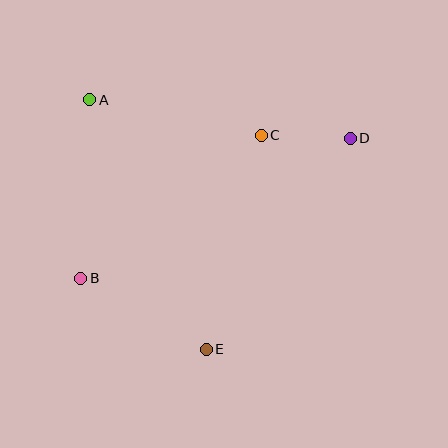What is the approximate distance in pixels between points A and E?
The distance between A and E is approximately 276 pixels.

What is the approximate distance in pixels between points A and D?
The distance between A and D is approximately 263 pixels.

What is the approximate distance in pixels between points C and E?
The distance between C and E is approximately 221 pixels.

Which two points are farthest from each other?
Points B and D are farthest from each other.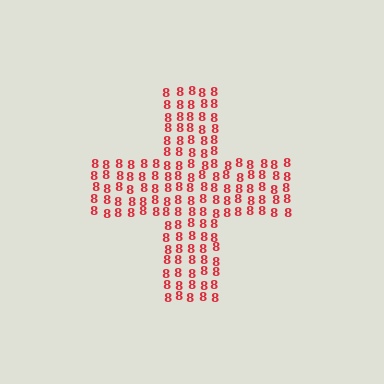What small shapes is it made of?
It is made of small digit 8's.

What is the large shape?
The large shape is a cross.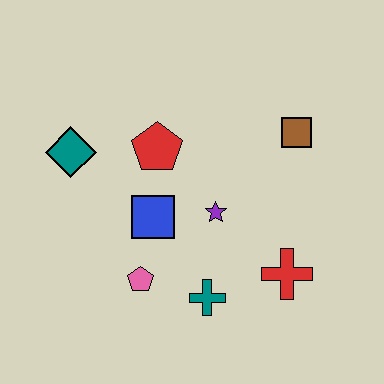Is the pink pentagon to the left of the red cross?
Yes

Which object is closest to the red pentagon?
The blue square is closest to the red pentagon.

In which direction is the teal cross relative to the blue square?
The teal cross is below the blue square.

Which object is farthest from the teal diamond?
The red cross is farthest from the teal diamond.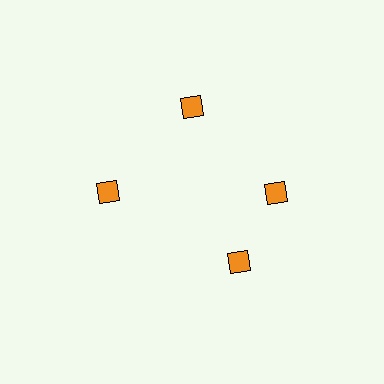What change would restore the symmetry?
The symmetry would be restored by rotating it back into even spacing with its neighbors so that all 4 diamonds sit at equal angles and equal distance from the center.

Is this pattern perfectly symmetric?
No. The 4 orange diamonds are arranged in a ring, but one element near the 6 o'clock position is rotated out of alignment along the ring, breaking the 4-fold rotational symmetry.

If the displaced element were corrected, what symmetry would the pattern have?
It would have 4-fold rotational symmetry — the pattern would map onto itself every 90 degrees.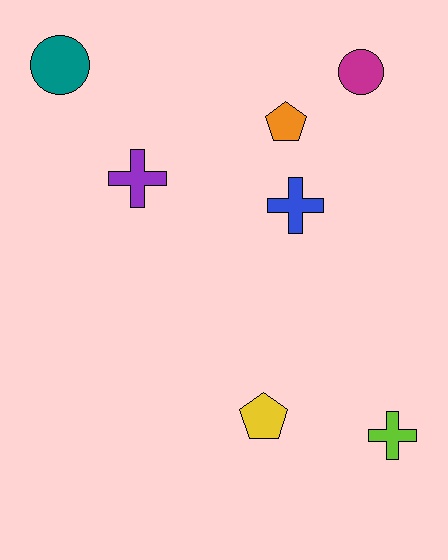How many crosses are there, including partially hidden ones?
There are 3 crosses.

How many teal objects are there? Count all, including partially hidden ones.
There is 1 teal object.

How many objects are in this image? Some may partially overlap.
There are 7 objects.